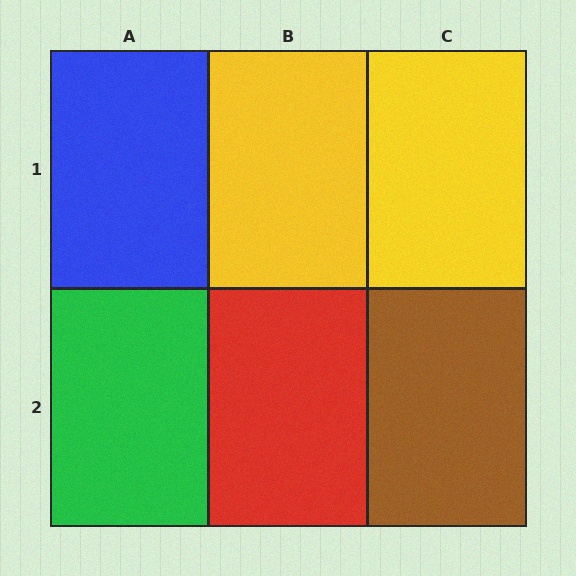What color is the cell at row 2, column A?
Green.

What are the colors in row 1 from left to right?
Blue, yellow, yellow.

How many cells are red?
1 cell is red.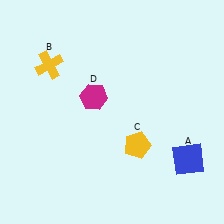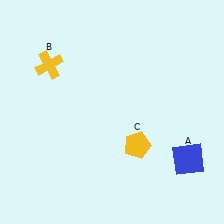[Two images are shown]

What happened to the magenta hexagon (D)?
The magenta hexagon (D) was removed in Image 2. It was in the top-left area of Image 1.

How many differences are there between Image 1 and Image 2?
There is 1 difference between the two images.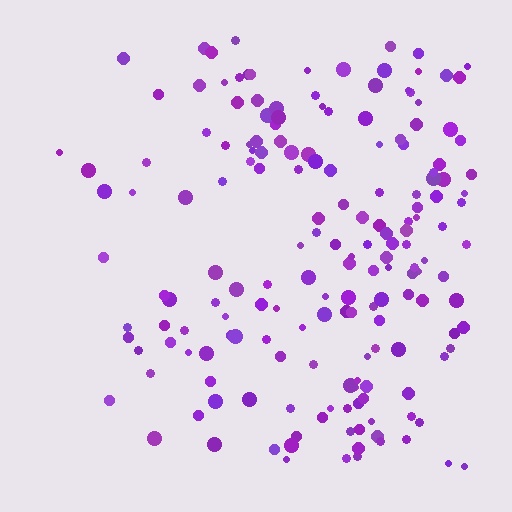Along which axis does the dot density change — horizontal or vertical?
Horizontal.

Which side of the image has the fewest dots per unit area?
The left.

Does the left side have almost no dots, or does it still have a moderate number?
Still a moderate number, just noticeably fewer than the right.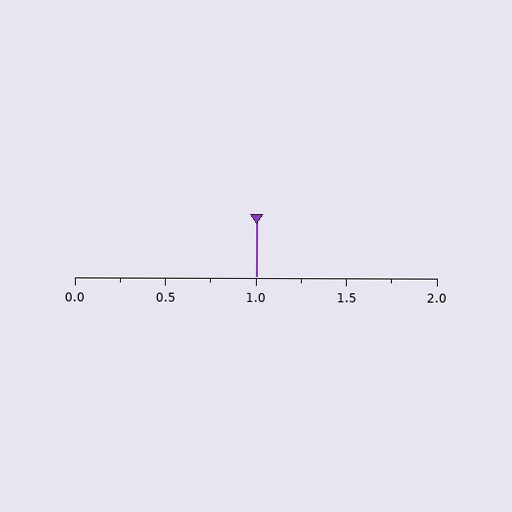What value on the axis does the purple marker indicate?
The marker indicates approximately 1.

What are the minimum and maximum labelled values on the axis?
The axis runs from 0.0 to 2.0.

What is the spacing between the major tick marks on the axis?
The major ticks are spaced 0.5 apart.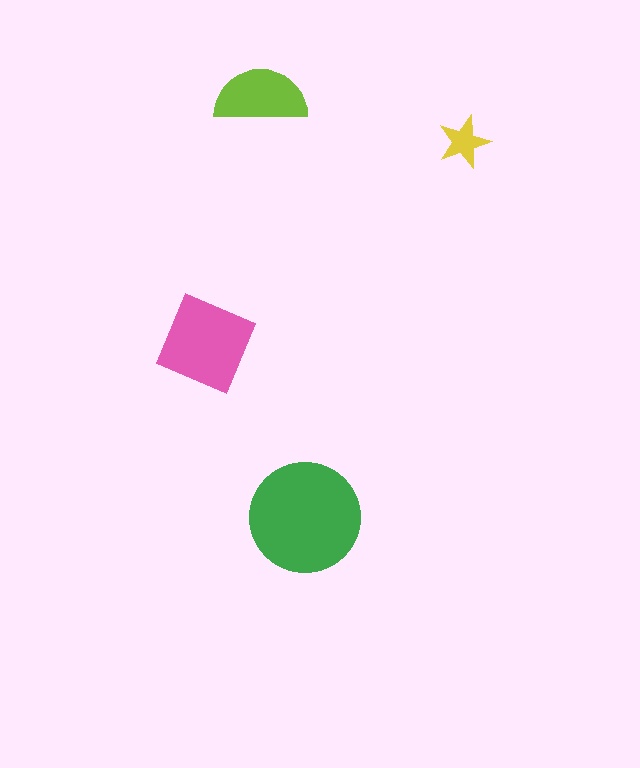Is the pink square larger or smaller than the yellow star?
Larger.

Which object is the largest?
The green circle.